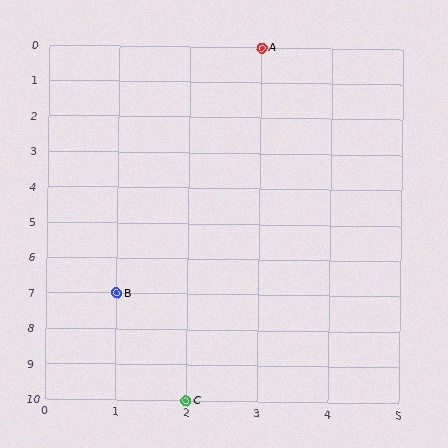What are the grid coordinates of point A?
Point A is at grid coordinates (3, 0).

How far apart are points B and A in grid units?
Points B and A are 2 columns and 7 rows apart (about 7.3 grid units diagonally).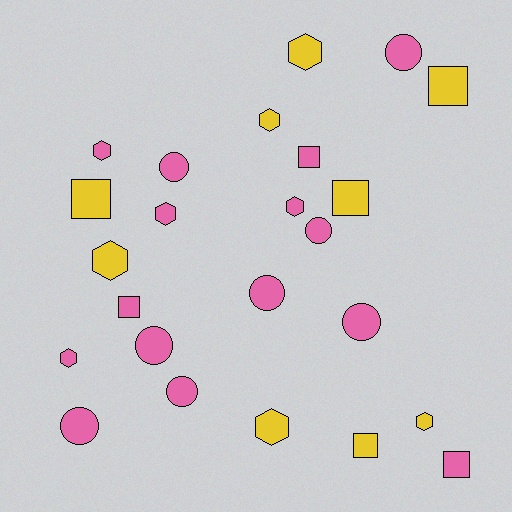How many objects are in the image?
There are 24 objects.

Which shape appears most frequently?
Hexagon, with 9 objects.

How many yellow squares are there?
There are 4 yellow squares.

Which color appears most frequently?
Pink, with 15 objects.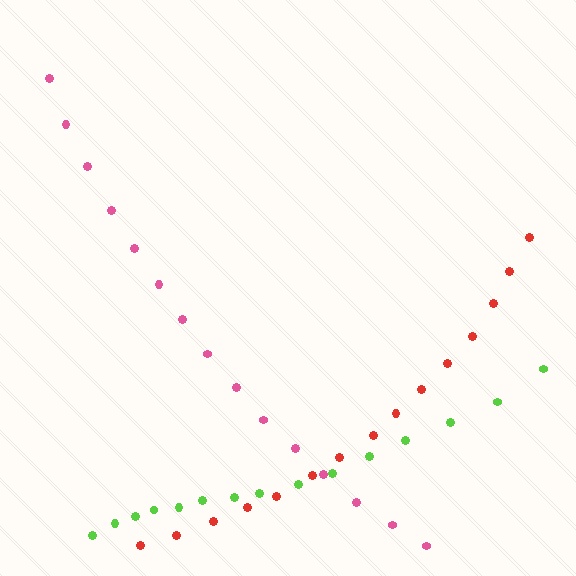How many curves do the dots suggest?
There are 3 distinct paths.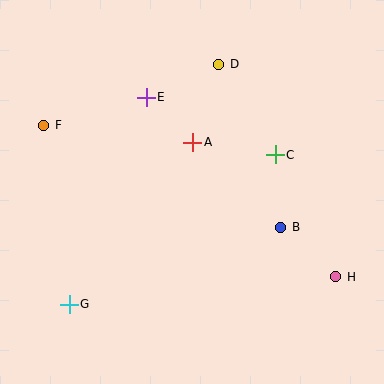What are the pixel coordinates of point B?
Point B is at (281, 227).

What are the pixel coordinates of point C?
Point C is at (275, 155).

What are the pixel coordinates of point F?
Point F is at (44, 125).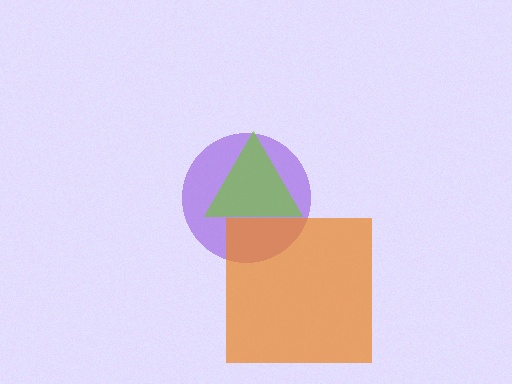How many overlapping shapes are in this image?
There are 3 overlapping shapes in the image.